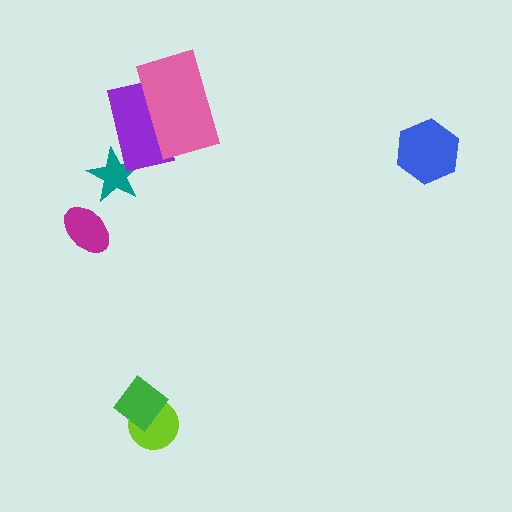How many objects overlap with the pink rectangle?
1 object overlaps with the pink rectangle.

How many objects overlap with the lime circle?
1 object overlaps with the lime circle.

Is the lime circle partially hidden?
Yes, it is partially covered by another shape.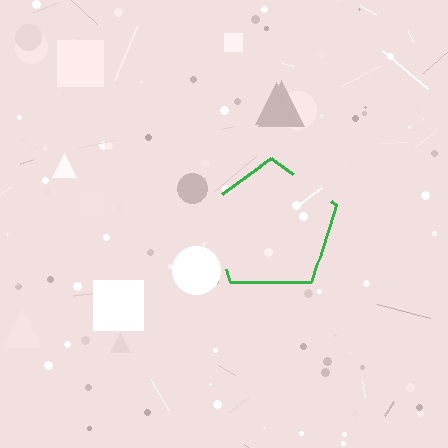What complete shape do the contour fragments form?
The contour fragments form a pentagon.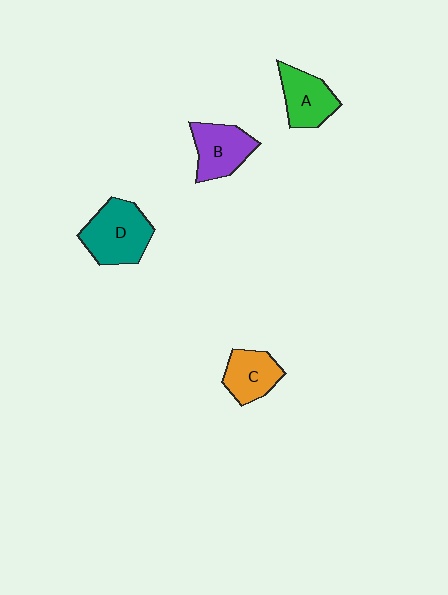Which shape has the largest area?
Shape D (teal).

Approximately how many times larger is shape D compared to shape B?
Approximately 1.3 times.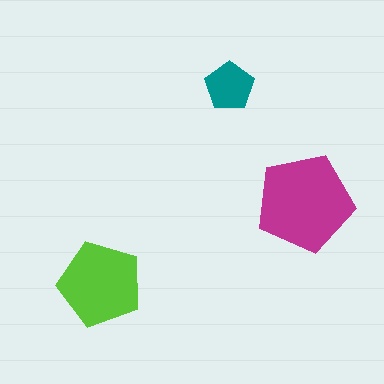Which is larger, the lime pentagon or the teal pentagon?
The lime one.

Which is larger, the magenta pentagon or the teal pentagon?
The magenta one.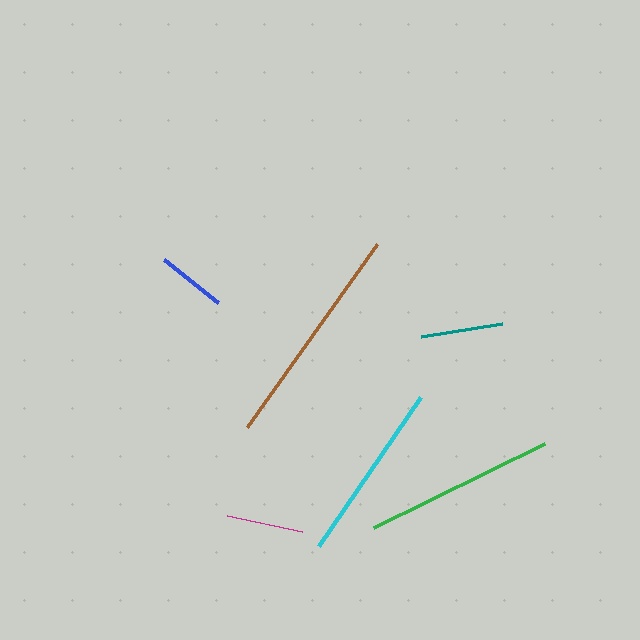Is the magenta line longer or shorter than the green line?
The green line is longer than the magenta line.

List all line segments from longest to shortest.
From longest to shortest: brown, green, cyan, teal, magenta, blue.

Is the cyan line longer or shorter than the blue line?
The cyan line is longer than the blue line.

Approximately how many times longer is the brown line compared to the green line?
The brown line is approximately 1.2 times the length of the green line.